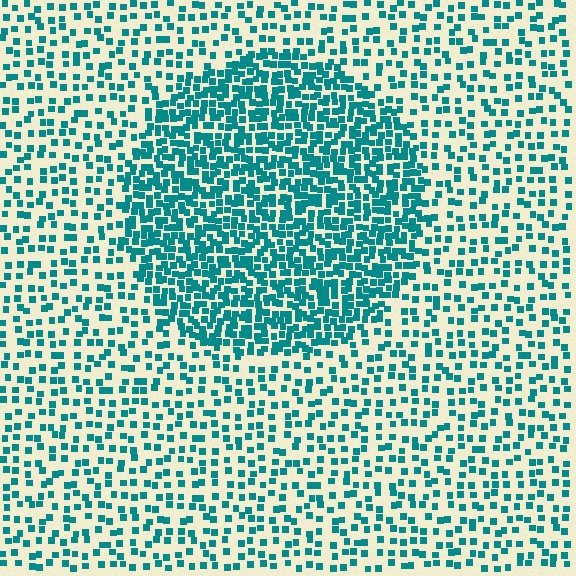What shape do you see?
I see a circle.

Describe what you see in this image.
The image contains small teal elements arranged at two different densities. A circle-shaped region is visible where the elements are more densely packed than the surrounding area.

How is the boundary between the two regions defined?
The boundary is defined by a change in element density (approximately 2.3x ratio). All elements are the same color, size, and shape.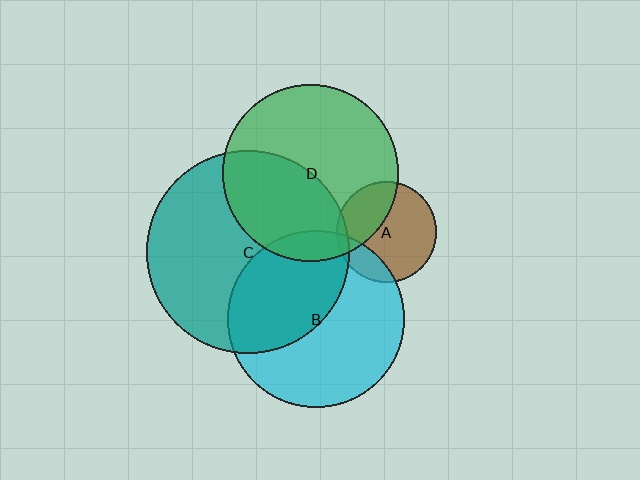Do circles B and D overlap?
Yes.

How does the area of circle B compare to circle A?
Approximately 3.1 times.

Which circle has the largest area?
Circle C (teal).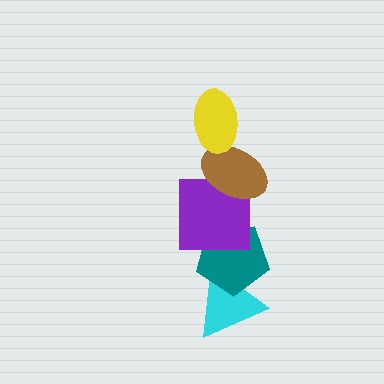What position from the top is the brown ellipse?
The brown ellipse is 2nd from the top.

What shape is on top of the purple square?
The brown ellipse is on top of the purple square.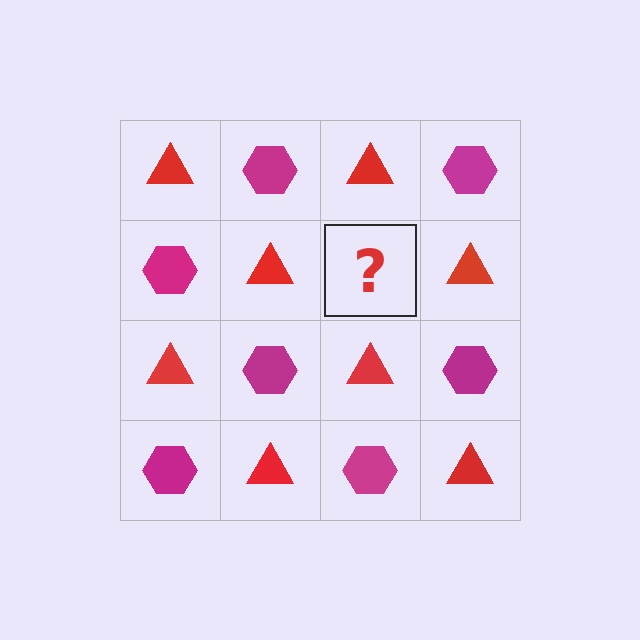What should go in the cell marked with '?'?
The missing cell should contain a magenta hexagon.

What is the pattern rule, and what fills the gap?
The rule is that it alternates red triangle and magenta hexagon in a checkerboard pattern. The gap should be filled with a magenta hexagon.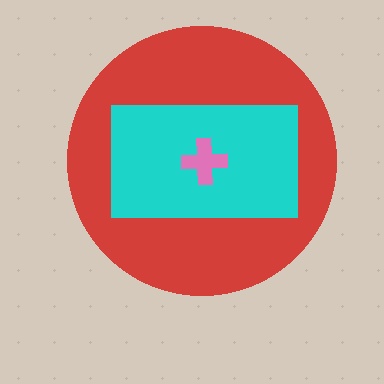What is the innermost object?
The pink cross.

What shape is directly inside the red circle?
The cyan rectangle.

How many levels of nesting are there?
3.